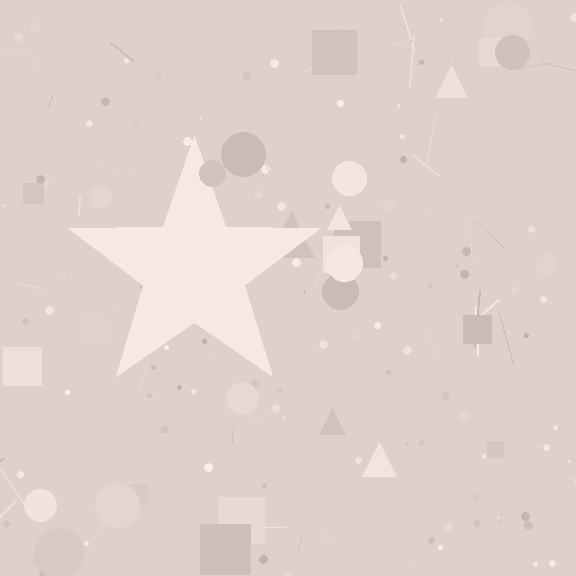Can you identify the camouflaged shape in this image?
The camouflaged shape is a star.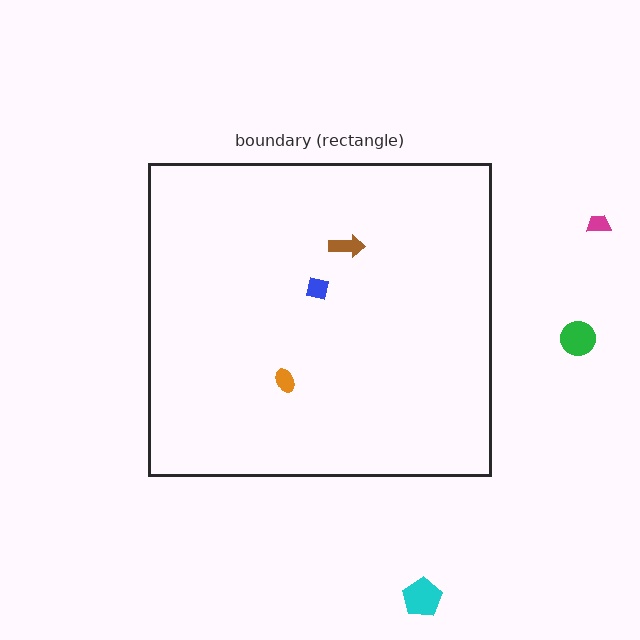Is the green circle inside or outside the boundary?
Outside.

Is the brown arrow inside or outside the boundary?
Inside.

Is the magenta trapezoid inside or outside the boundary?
Outside.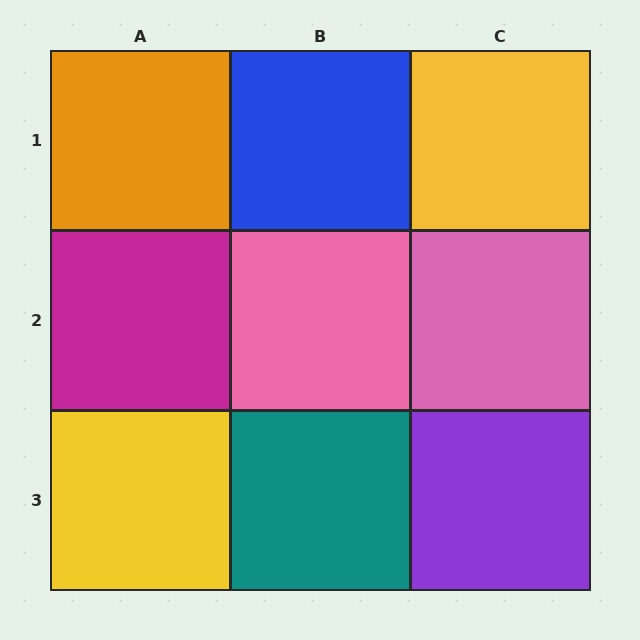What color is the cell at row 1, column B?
Blue.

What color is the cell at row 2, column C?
Pink.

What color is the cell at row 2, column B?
Pink.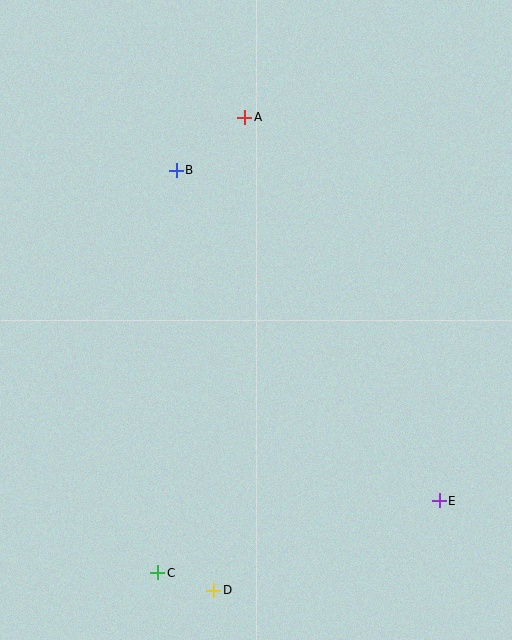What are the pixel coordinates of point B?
Point B is at (176, 170).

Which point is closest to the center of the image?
Point B at (176, 170) is closest to the center.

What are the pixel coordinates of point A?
Point A is at (245, 117).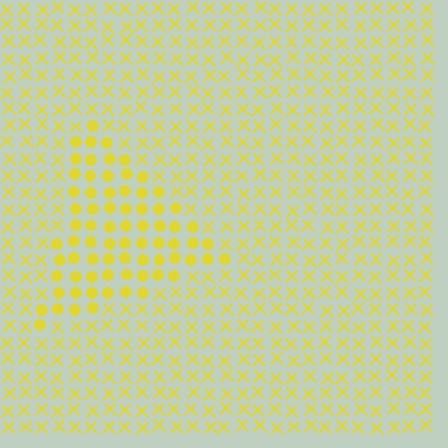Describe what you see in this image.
The image is filled with small yellow elements arranged in a uniform grid. A triangle-shaped region contains circles, while the surrounding area contains X marks. The boundary is defined purely by the change in element shape.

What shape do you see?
I see a triangle.